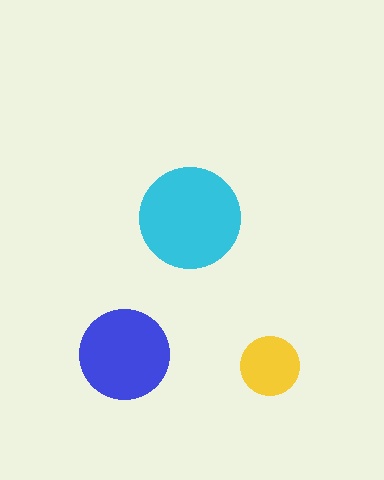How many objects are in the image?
There are 3 objects in the image.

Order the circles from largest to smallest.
the cyan one, the blue one, the yellow one.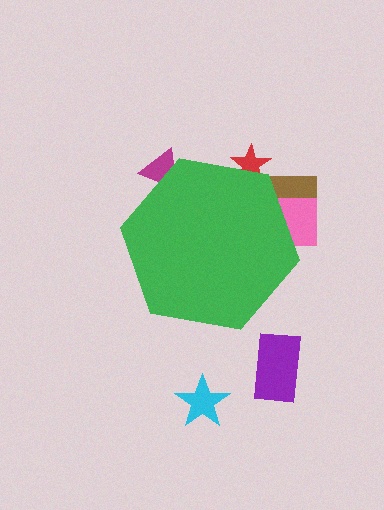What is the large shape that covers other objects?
A green hexagon.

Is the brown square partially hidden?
Yes, the brown square is partially hidden behind the green hexagon.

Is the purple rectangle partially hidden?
No, the purple rectangle is fully visible.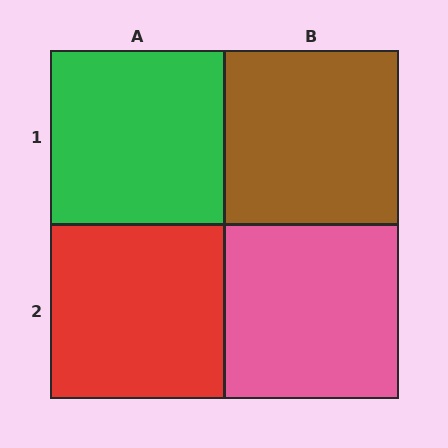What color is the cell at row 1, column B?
Brown.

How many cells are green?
1 cell is green.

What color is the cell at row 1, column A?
Green.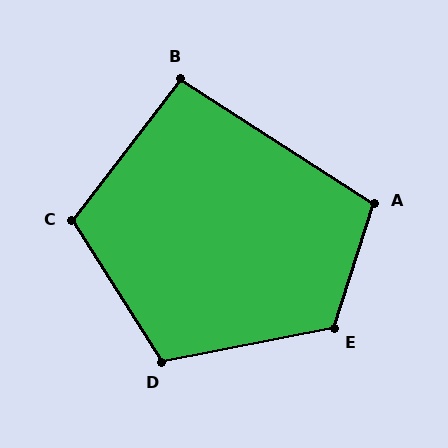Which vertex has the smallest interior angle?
B, at approximately 94 degrees.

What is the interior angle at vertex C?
Approximately 110 degrees (obtuse).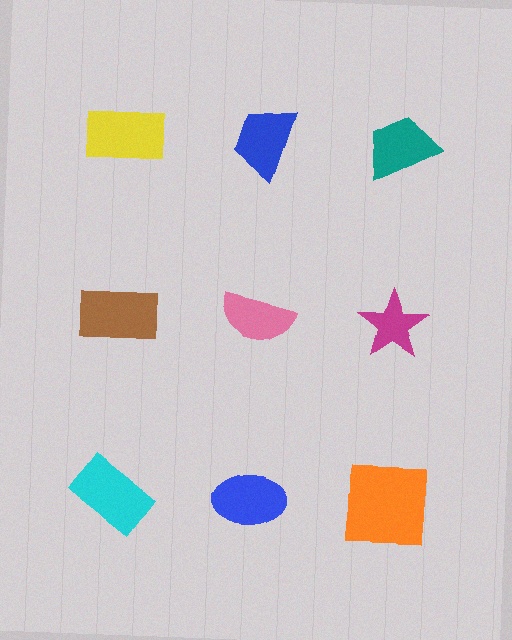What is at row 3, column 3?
An orange square.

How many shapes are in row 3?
3 shapes.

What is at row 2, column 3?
A magenta star.